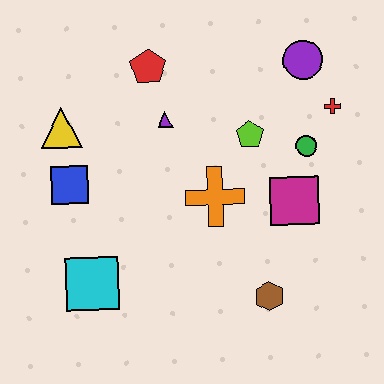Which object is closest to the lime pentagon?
The green circle is closest to the lime pentagon.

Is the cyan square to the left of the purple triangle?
Yes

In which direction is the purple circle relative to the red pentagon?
The purple circle is to the right of the red pentagon.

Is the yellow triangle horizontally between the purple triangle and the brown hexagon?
No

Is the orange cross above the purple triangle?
No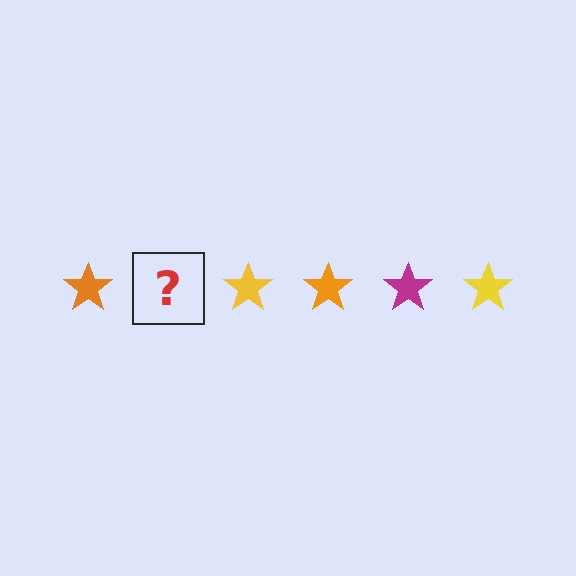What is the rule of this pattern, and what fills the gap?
The rule is that the pattern cycles through orange, magenta, yellow stars. The gap should be filled with a magenta star.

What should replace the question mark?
The question mark should be replaced with a magenta star.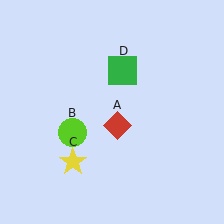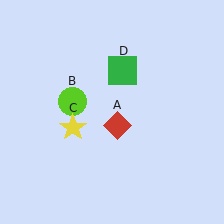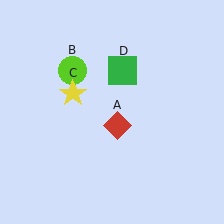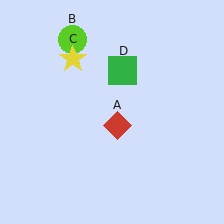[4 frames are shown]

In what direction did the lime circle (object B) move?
The lime circle (object B) moved up.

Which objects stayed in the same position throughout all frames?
Red diamond (object A) and green square (object D) remained stationary.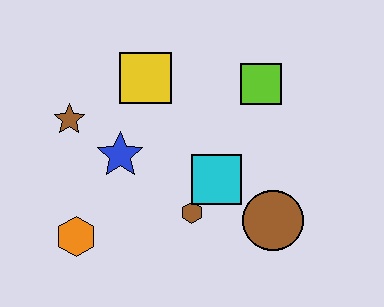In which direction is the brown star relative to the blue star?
The brown star is to the left of the blue star.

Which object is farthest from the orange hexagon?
The lime square is farthest from the orange hexagon.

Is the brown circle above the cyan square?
No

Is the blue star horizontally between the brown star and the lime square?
Yes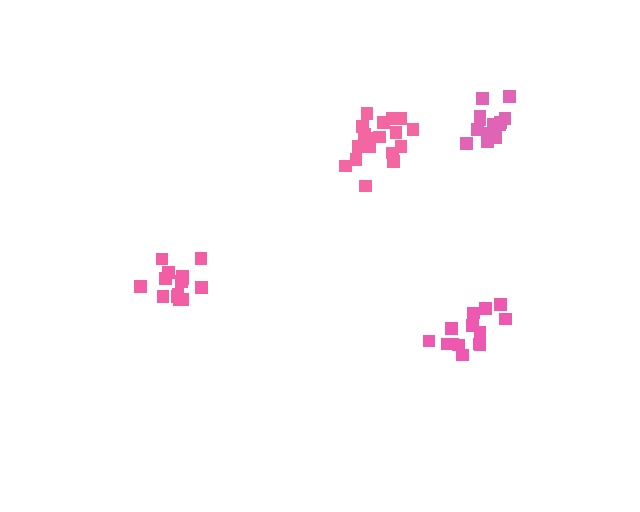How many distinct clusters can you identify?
There are 4 distinct clusters.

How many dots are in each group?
Group 1: 18 dots, Group 2: 14 dots, Group 3: 14 dots, Group 4: 13 dots (59 total).